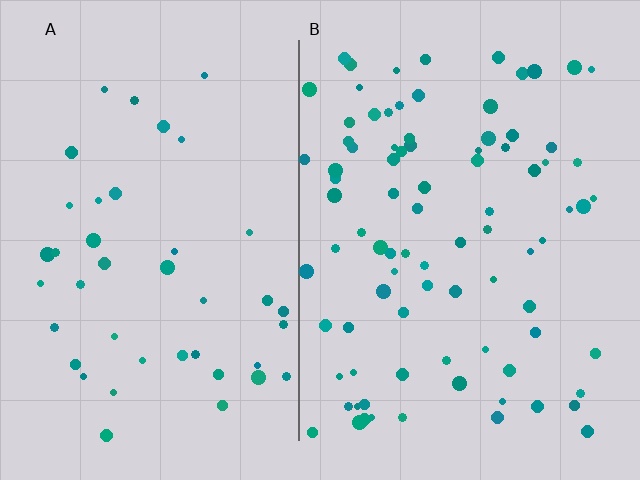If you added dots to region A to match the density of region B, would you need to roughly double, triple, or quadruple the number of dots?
Approximately double.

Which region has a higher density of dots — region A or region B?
B (the right).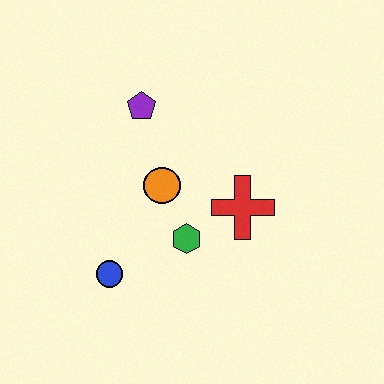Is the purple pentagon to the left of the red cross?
Yes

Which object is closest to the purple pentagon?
The orange circle is closest to the purple pentagon.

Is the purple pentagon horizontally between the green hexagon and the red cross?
No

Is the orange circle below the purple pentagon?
Yes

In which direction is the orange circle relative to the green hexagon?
The orange circle is above the green hexagon.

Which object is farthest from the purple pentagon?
The blue circle is farthest from the purple pentagon.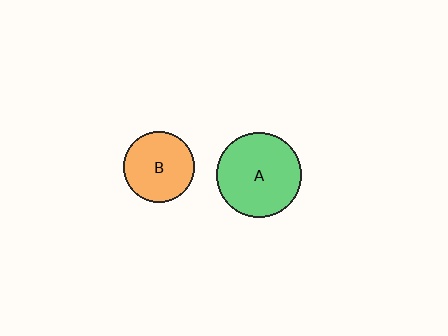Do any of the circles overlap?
No, none of the circles overlap.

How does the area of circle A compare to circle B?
Approximately 1.4 times.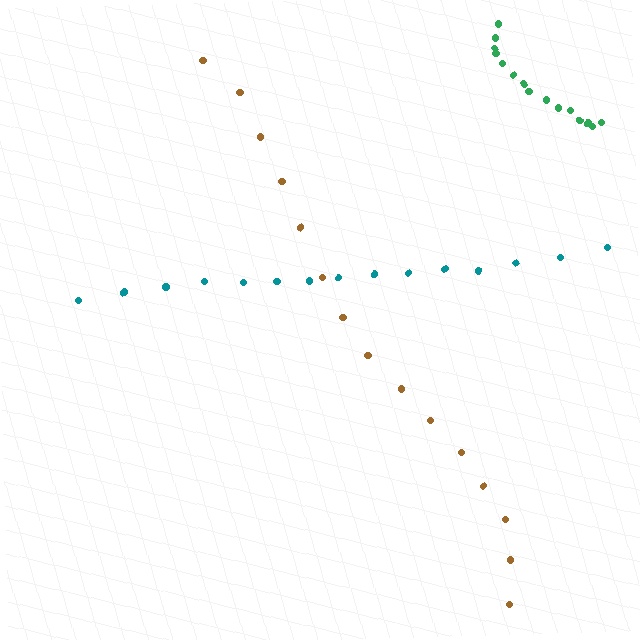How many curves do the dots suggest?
There are 3 distinct paths.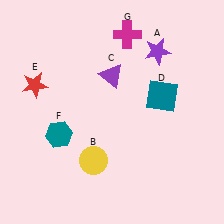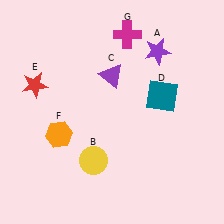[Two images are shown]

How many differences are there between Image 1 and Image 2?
There is 1 difference between the two images.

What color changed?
The hexagon (F) changed from teal in Image 1 to orange in Image 2.